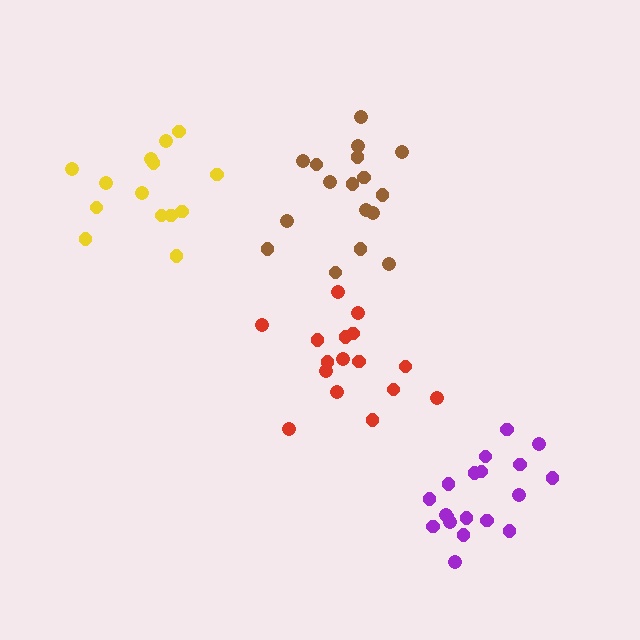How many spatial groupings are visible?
There are 4 spatial groupings.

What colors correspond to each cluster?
The clusters are colored: red, yellow, brown, purple.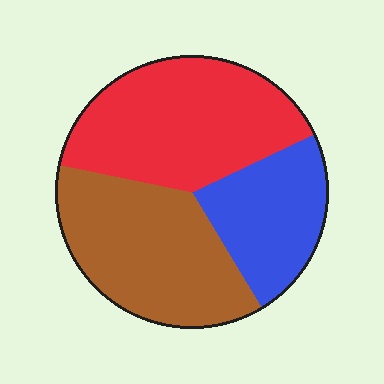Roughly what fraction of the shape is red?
Red covers about 40% of the shape.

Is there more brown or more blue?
Brown.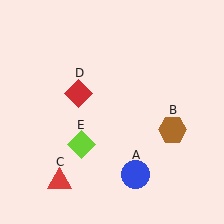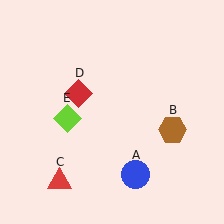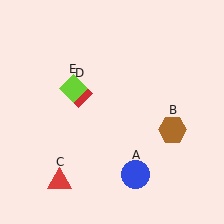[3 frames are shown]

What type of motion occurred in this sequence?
The lime diamond (object E) rotated clockwise around the center of the scene.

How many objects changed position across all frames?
1 object changed position: lime diamond (object E).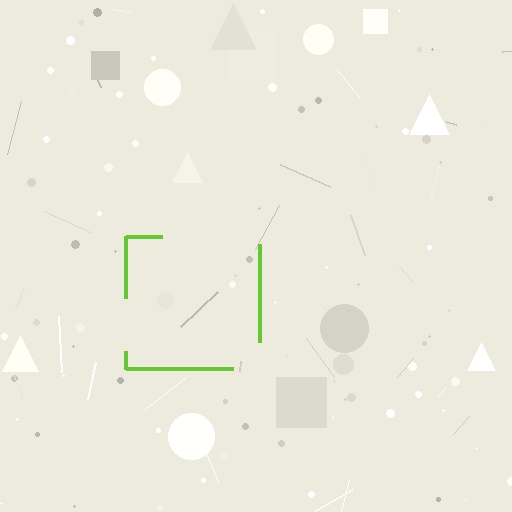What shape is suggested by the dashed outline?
The dashed outline suggests a square.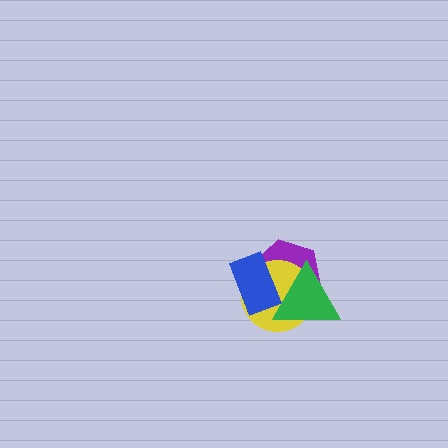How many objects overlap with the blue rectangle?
3 objects overlap with the blue rectangle.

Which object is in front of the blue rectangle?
The green triangle is in front of the blue rectangle.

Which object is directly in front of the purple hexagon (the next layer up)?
The yellow circle is directly in front of the purple hexagon.